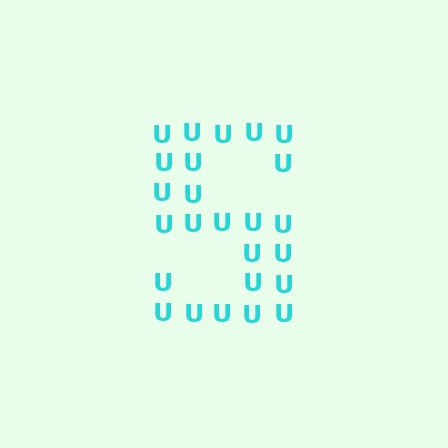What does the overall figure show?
The overall figure shows the letter S.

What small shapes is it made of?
It is made of small letter U's.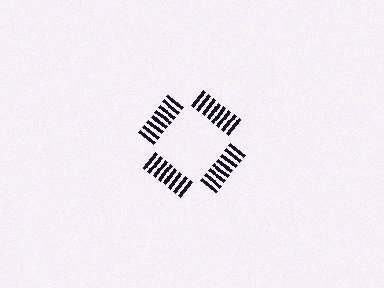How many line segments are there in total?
32 — 8 along each of the 4 edges.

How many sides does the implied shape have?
4 sides — the line-ends trace a square.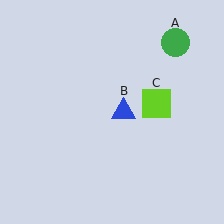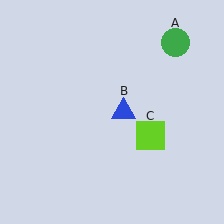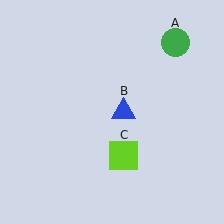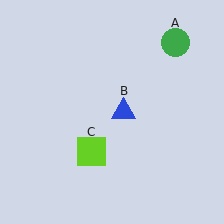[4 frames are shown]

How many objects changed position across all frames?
1 object changed position: lime square (object C).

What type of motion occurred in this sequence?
The lime square (object C) rotated clockwise around the center of the scene.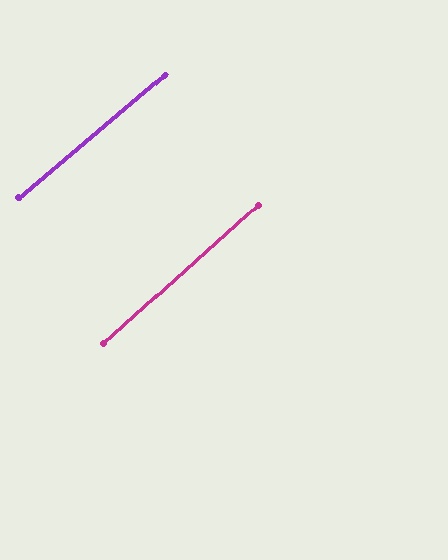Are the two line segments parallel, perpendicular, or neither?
Parallel — their directions differ by only 1.7°.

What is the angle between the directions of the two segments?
Approximately 2 degrees.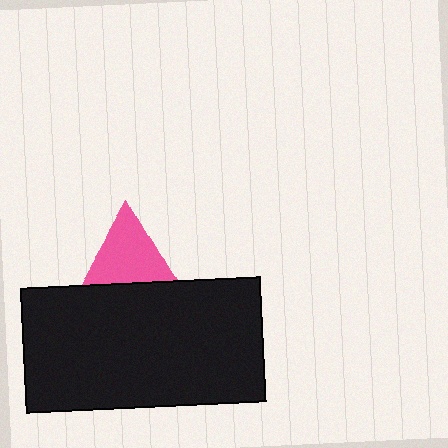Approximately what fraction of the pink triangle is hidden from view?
Roughly 38% of the pink triangle is hidden behind the black rectangle.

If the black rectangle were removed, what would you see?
You would see the complete pink triangle.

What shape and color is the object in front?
The object in front is a black rectangle.